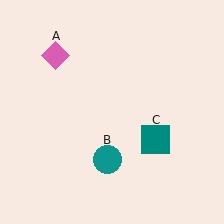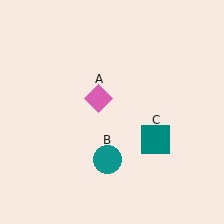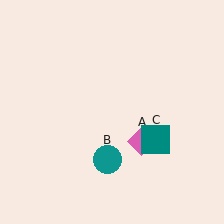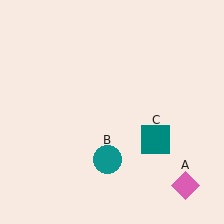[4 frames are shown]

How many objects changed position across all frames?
1 object changed position: pink diamond (object A).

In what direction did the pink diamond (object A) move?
The pink diamond (object A) moved down and to the right.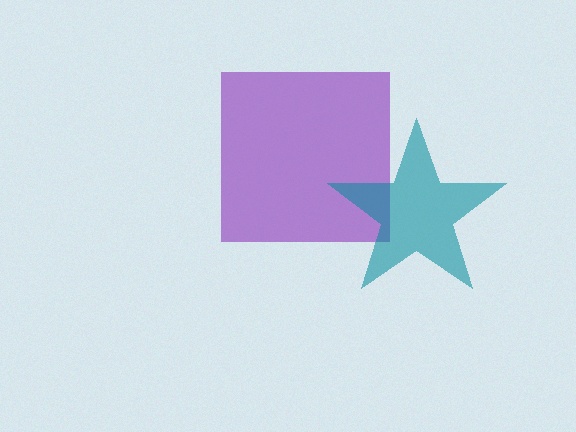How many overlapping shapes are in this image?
There are 2 overlapping shapes in the image.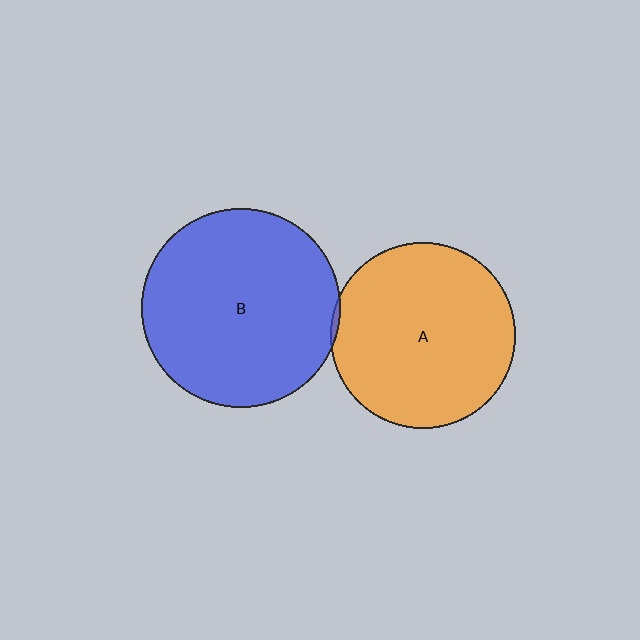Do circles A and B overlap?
Yes.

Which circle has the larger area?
Circle B (blue).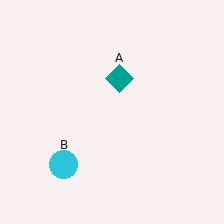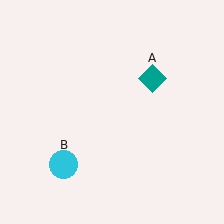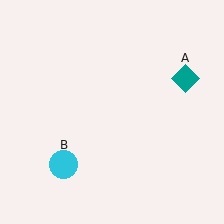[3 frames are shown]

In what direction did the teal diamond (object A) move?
The teal diamond (object A) moved right.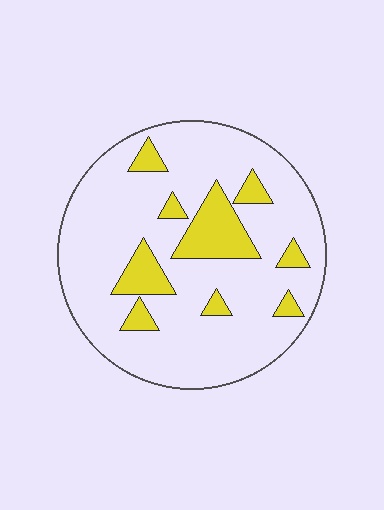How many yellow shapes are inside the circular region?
9.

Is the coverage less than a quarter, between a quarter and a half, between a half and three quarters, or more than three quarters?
Less than a quarter.